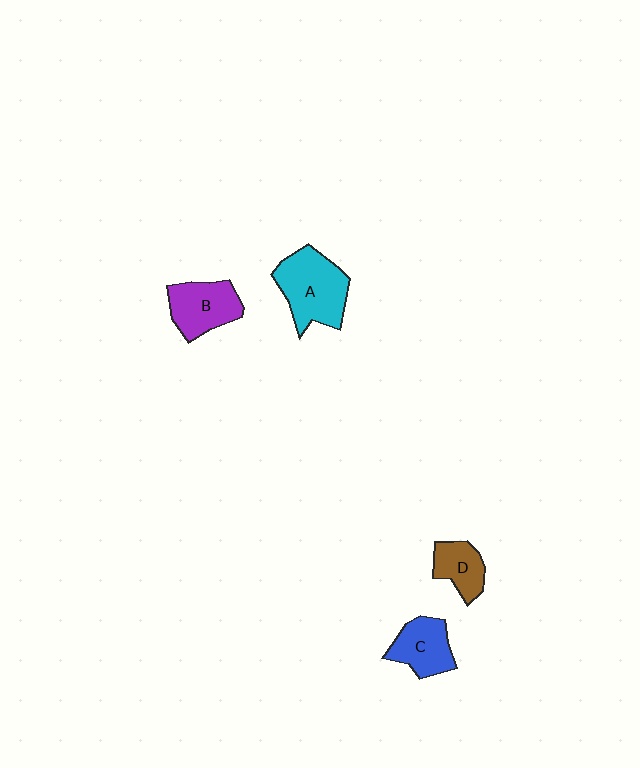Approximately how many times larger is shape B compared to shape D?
Approximately 1.4 times.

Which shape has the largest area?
Shape A (cyan).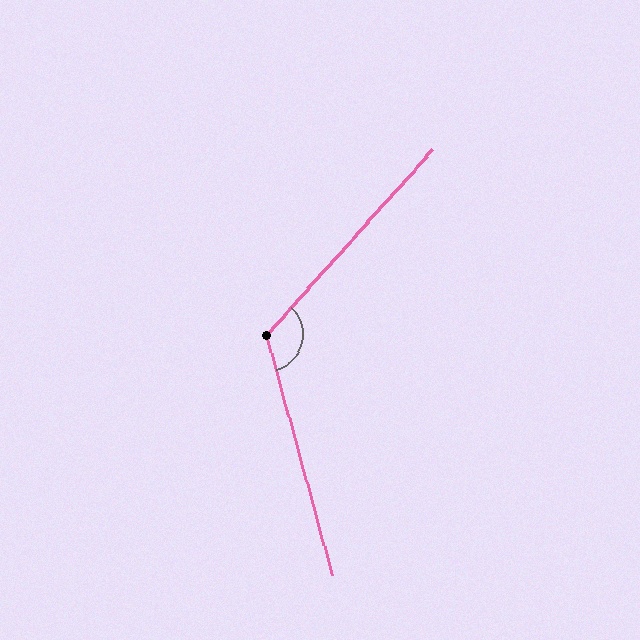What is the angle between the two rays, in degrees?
Approximately 123 degrees.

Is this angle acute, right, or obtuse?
It is obtuse.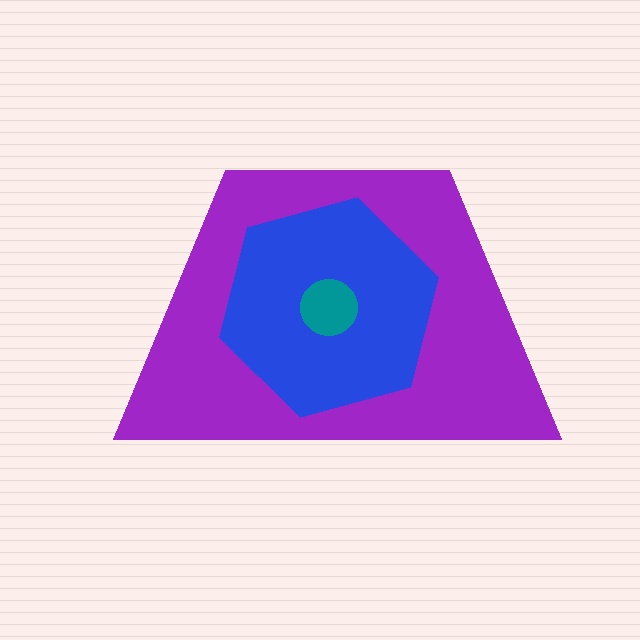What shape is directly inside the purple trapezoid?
The blue hexagon.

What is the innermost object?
The teal circle.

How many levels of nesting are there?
3.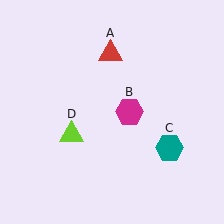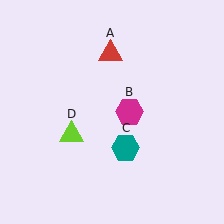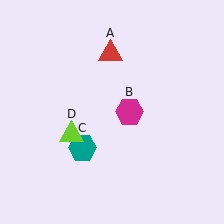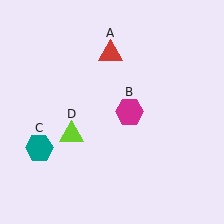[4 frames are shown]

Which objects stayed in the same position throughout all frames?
Red triangle (object A) and magenta hexagon (object B) and lime triangle (object D) remained stationary.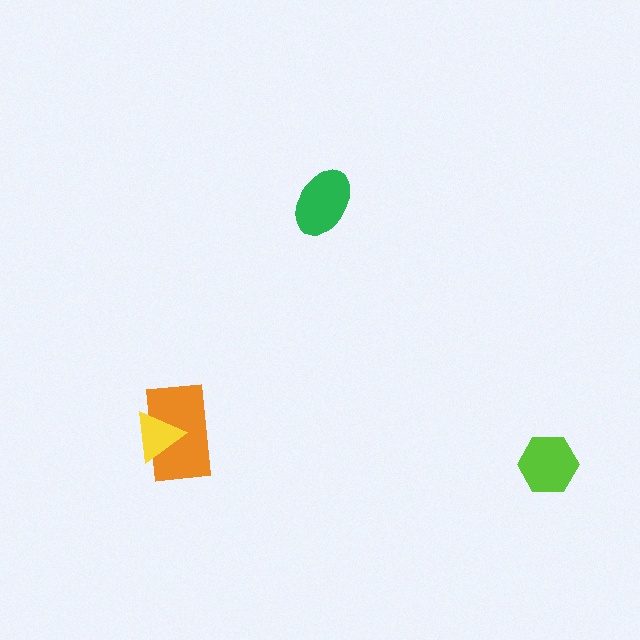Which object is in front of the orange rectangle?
The yellow triangle is in front of the orange rectangle.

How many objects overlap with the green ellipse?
0 objects overlap with the green ellipse.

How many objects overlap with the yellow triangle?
1 object overlaps with the yellow triangle.